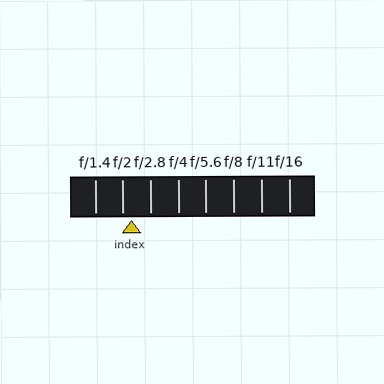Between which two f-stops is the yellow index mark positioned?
The index mark is between f/2 and f/2.8.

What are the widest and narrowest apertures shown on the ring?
The widest aperture shown is f/1.4 and the narrowest is f/16.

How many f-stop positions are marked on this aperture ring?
There are 8 f-stop positions marked.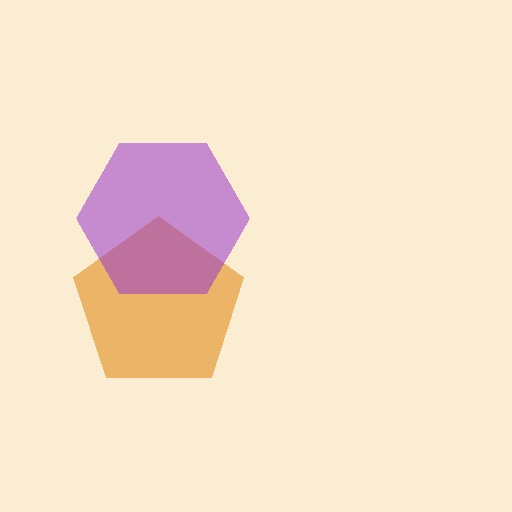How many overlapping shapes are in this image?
There are 2 overlapping shapes in the image.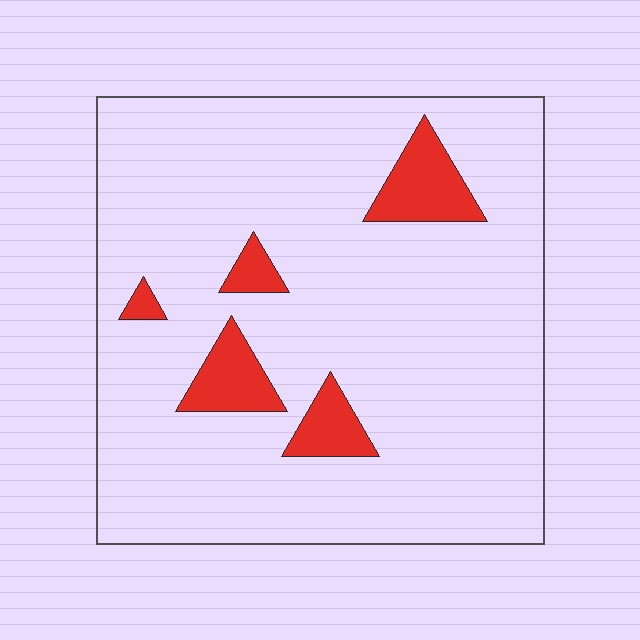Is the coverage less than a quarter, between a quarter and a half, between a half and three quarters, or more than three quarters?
Less than a quarter.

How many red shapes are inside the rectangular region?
5.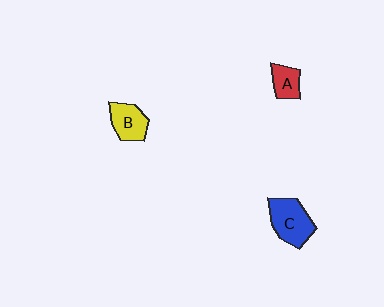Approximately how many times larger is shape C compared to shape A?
Approximately 1.9 times.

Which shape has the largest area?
Shape C (blue).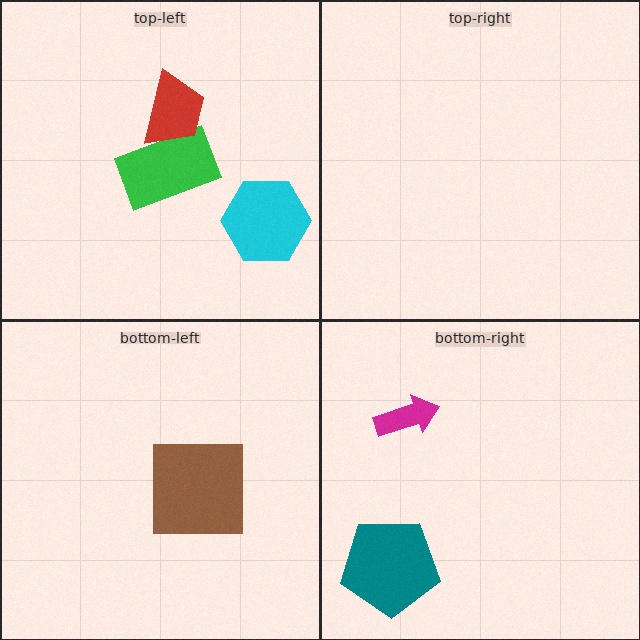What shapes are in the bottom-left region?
The brown square.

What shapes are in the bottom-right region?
The teal pentagon, the magenta arrow.